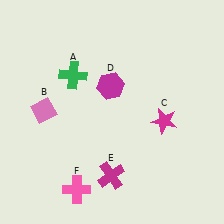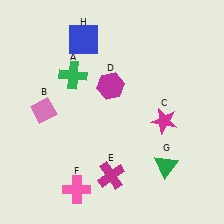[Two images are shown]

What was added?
A green triangle (G), a blue square (H) were added in Image 2.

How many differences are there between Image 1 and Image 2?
There are 2 differences between the two images.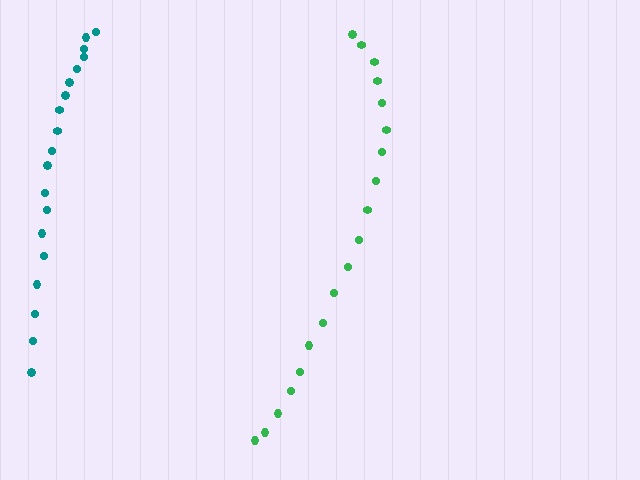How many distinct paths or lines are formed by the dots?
There are 2 distinct paths.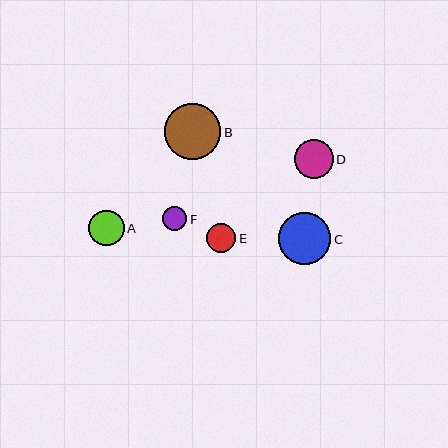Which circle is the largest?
Circle B is the largest with a size of approximately 56 pixels.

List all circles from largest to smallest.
From largest to smallest: B, C, D, A, E, F.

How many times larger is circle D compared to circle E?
Circle D is approximately 1.3 times the size of circle E.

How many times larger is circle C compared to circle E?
Circle C is approximately 1.8 times the size of circle E.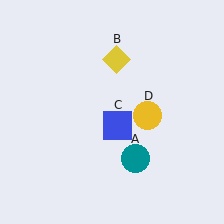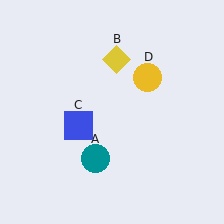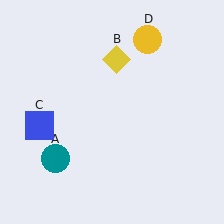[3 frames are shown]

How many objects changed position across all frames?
3 objects changed position: teal circle (object A), blue square (object C), yellow circle (object D).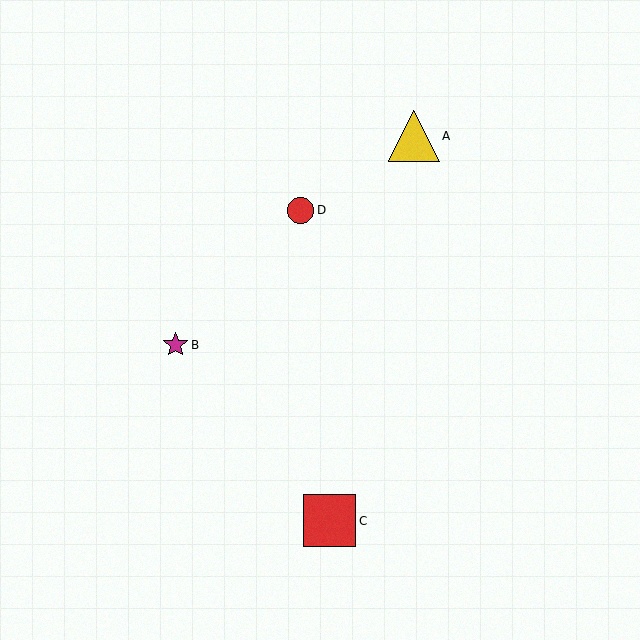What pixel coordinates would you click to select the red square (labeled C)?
Click at (329, 521) to select the red square C.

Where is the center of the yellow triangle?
The center of the yellow triangle is at (414, 136).